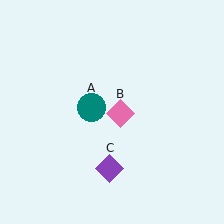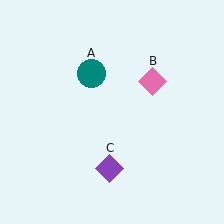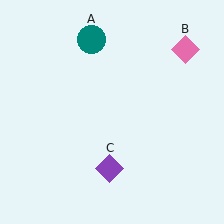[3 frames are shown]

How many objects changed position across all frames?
2 objects changed position: teal circle (object A), pink diamond (object B).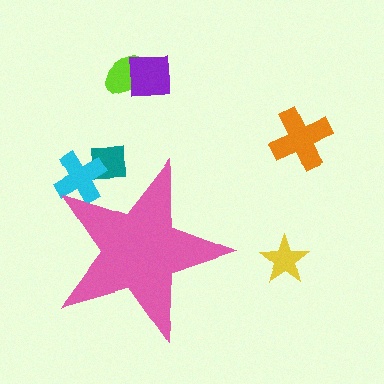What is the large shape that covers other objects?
A pink star.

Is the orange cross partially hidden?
No, the orange cross is fully visible.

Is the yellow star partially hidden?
No, the yellow star is fully visible.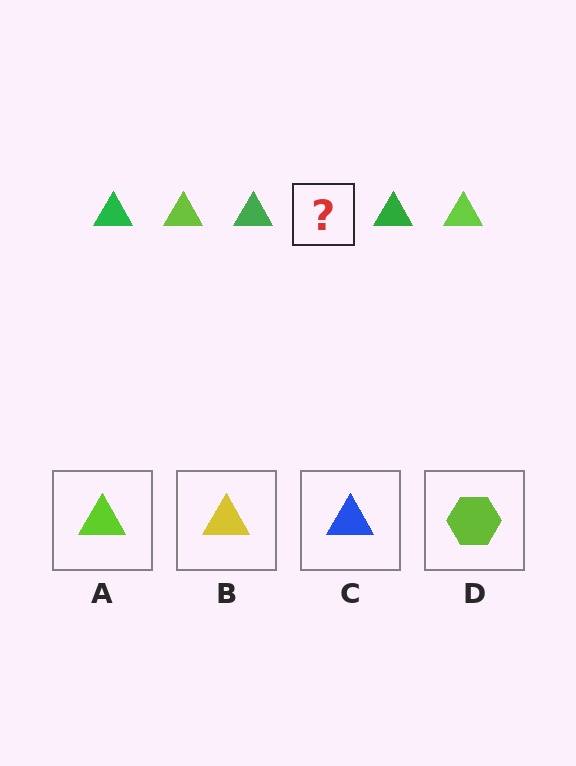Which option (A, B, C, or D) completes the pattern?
A.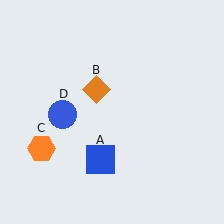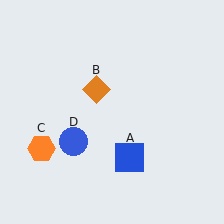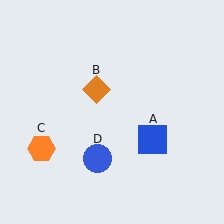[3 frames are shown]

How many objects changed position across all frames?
2 objects changed position: blue square (object A), blue circle (object D).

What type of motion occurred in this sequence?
The blue square (object A), blue circle (object D) rotated counterclockwise around the center of the scene.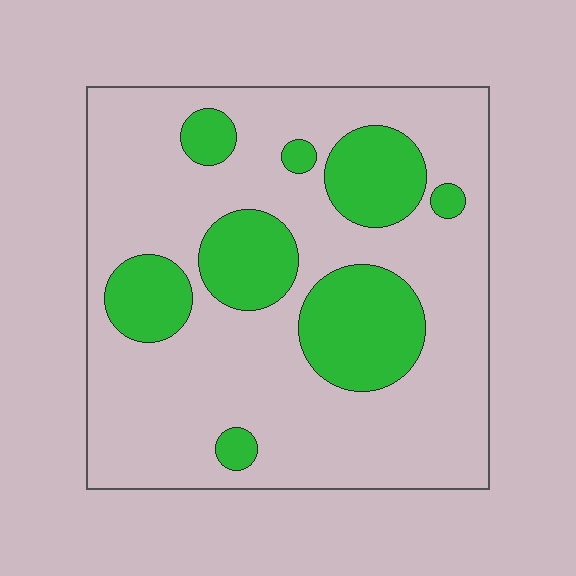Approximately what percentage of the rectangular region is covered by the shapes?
Approximately 25%.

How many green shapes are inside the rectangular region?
8.